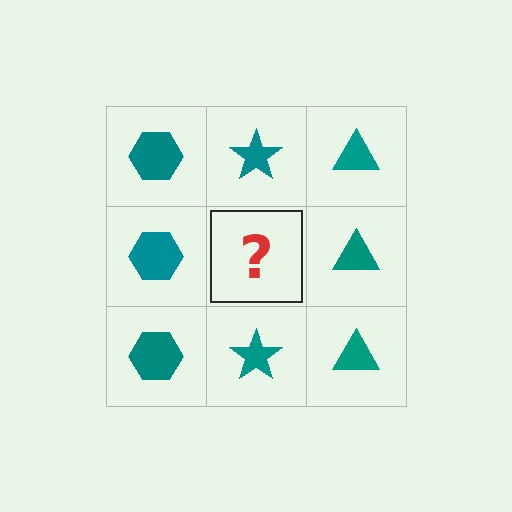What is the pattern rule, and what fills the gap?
The rule is that each column has a consistent shape. The gap should be filled with a teal star.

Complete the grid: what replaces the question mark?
The question mark should be replaced with a teal star.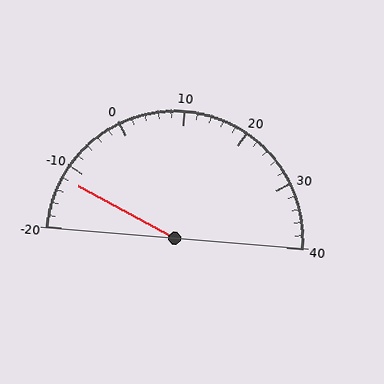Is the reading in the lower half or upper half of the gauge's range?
The reading is in the lower half of the range (-20 to 40).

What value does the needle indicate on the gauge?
The needle indicates approximately -12.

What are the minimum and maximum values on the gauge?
The gauge ranges from -20 to 40.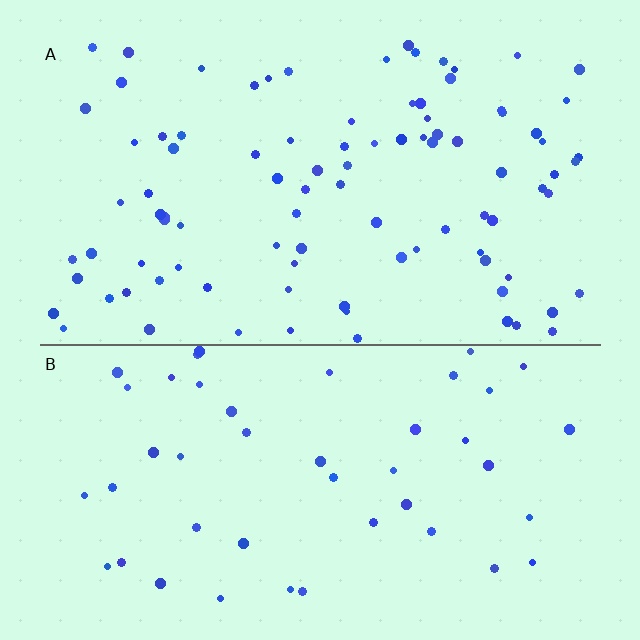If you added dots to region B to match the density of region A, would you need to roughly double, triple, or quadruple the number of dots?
Approximately double.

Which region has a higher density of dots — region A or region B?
A (the top).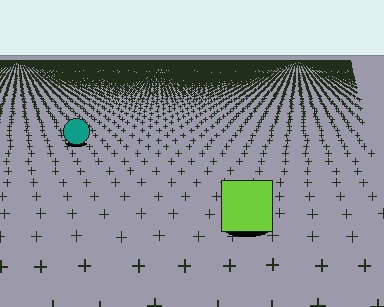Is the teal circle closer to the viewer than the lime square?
No. The lime square is closer — you can tell from the texture gradient: the ground texture is coarser near it.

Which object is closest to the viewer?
The lime square is closest. The texture marks near it are larger and more spread out.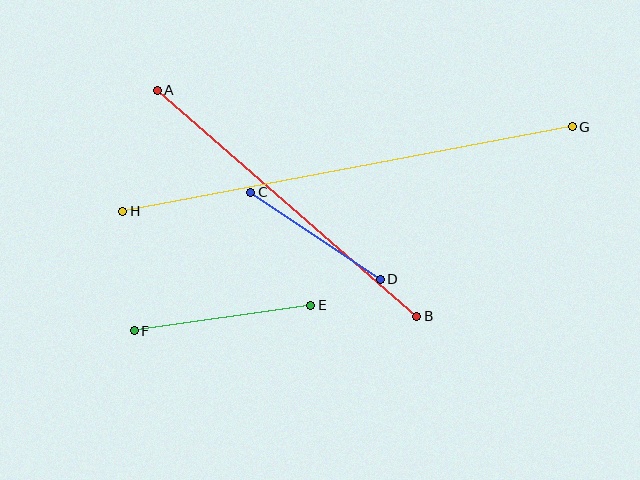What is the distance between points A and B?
The distance is approximately 344 pixels.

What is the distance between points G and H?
The distance is approximately 457 pixels.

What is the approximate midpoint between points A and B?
The midpoint is at approximately (287, 203) pixels.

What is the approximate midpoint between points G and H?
The midpoint is at approximately (347, 169) pixels.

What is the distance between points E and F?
The distance is approximately 178 pixels.